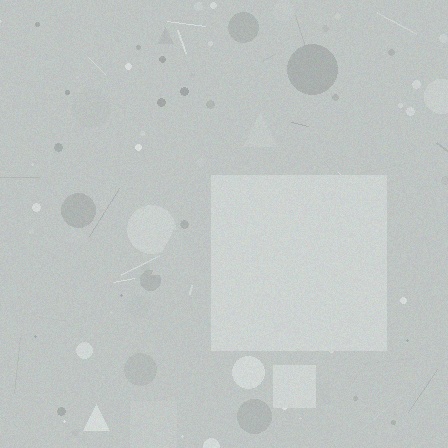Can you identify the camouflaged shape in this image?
The camouflaged shape is a square.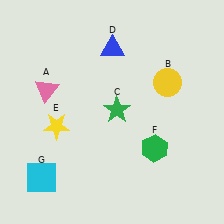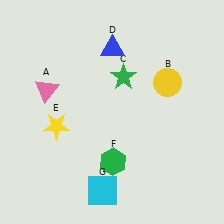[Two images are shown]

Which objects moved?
The objects that moved are: the green star (C), the green hexagon (F), the cyan square (G).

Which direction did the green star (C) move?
The green star (C) moved up.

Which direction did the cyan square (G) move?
The cyan square (G) moved right.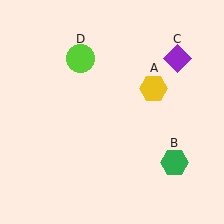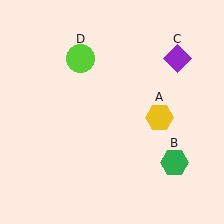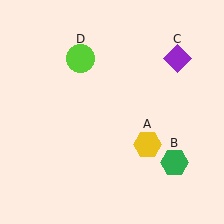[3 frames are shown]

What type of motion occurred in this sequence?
The yellow hexagon (object A) rotated clockwise around the center of the scene.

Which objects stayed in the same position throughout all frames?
Green hexagon (object B) and purple diamond (object C) and lime circle (object D) remained stationary.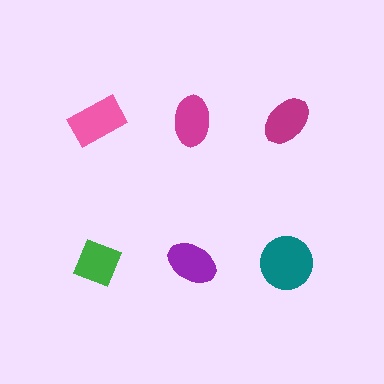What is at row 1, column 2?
A magenta ellipse.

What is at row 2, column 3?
A teal circle.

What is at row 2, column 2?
A purple ellipse.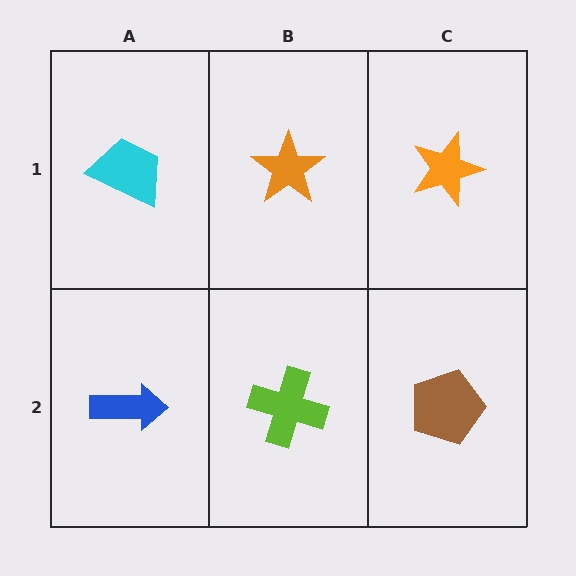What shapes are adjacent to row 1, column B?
A lime cross (row 2, column B), a cyan trapezoid (row 1, column A), an orange star (row 1, column C).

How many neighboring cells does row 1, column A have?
2.